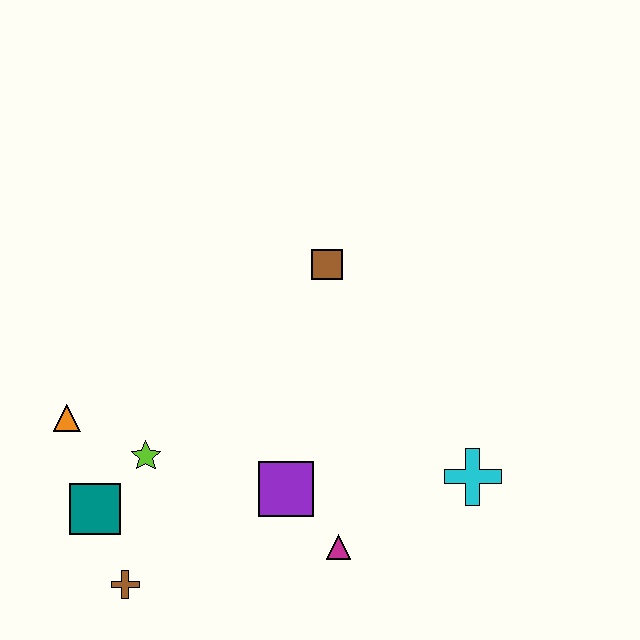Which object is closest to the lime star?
The teal square is closest to the lime star.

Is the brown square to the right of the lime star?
Yes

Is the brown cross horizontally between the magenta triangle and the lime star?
No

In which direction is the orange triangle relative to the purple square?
The orange triangle is to the left of the purple square.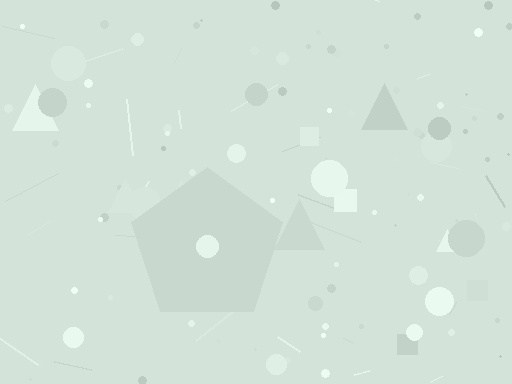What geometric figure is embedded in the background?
A pentagon is embedded in the background.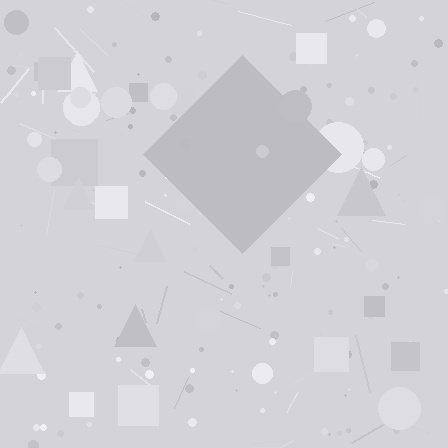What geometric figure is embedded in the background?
A diamond is embedded in the background.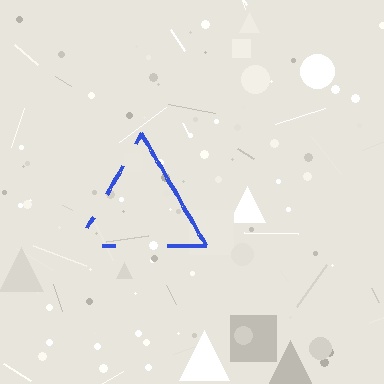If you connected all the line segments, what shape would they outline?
They would outline a triangle.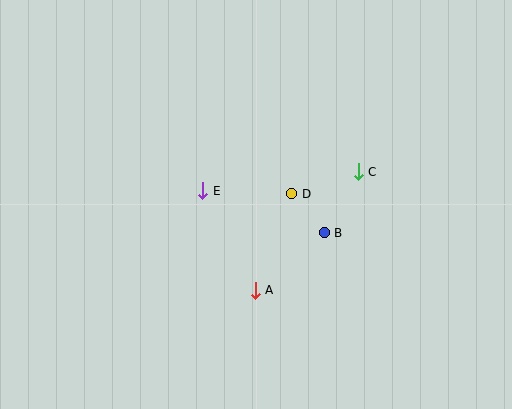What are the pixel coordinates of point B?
Point B is at (324, 233).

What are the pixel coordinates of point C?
Point C is at (358, 172).